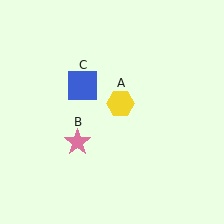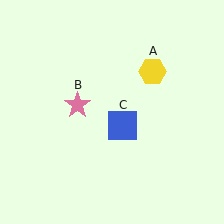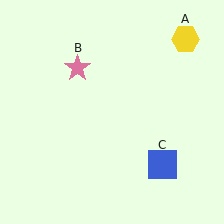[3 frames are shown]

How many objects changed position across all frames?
3 objects changed position: yellow hexagon (object A), pink star (object B), blue square (object C).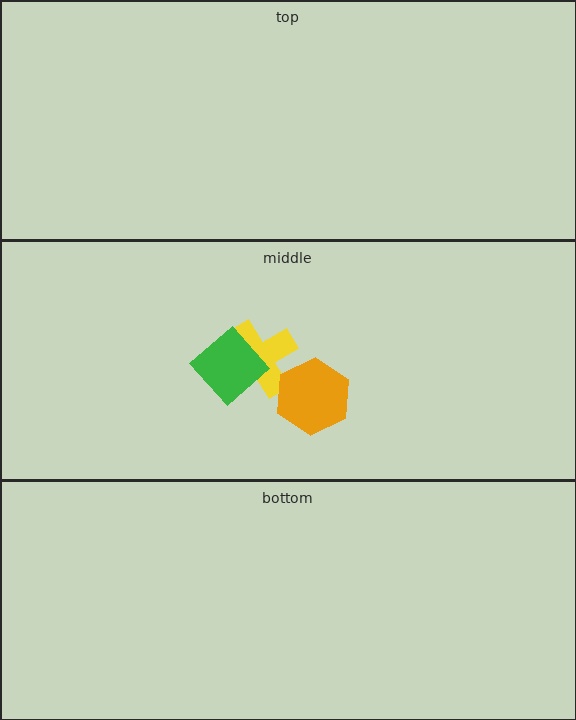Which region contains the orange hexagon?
The middle region.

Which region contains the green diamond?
The middle region.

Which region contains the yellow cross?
The middle region.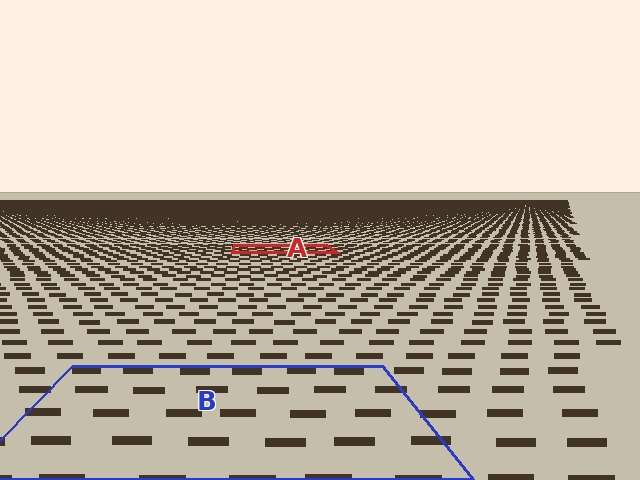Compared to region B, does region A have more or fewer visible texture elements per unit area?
Region A has more texture elements per unit area — they are packed more densely because it is farther away.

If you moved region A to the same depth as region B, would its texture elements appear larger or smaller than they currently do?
They would appear larger. At a closer depth, the same texture elements are projected at a bigger on-screen size.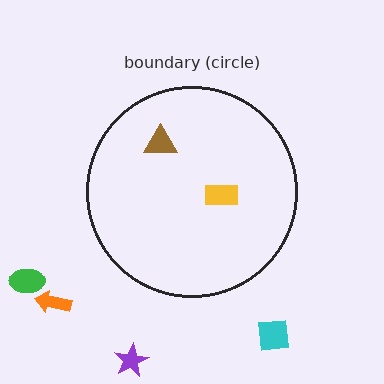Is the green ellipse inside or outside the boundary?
Outside.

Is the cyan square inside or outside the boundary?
Outside.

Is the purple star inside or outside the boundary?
Outside.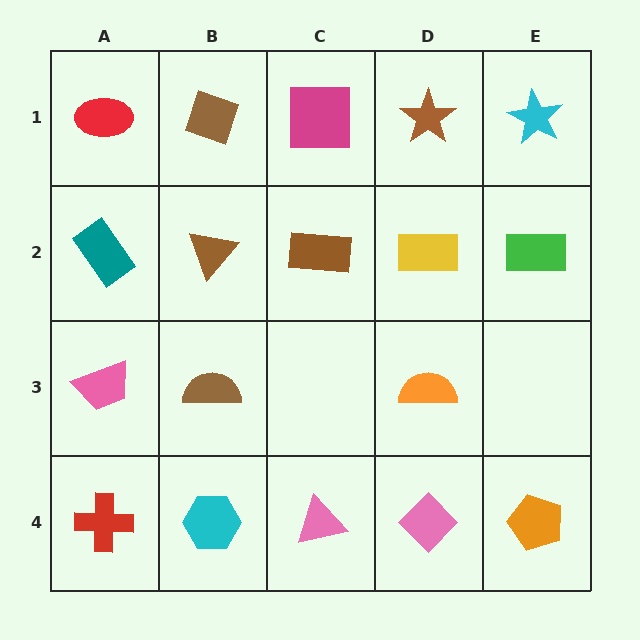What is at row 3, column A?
A pink trapezoid.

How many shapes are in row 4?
5 shapes.